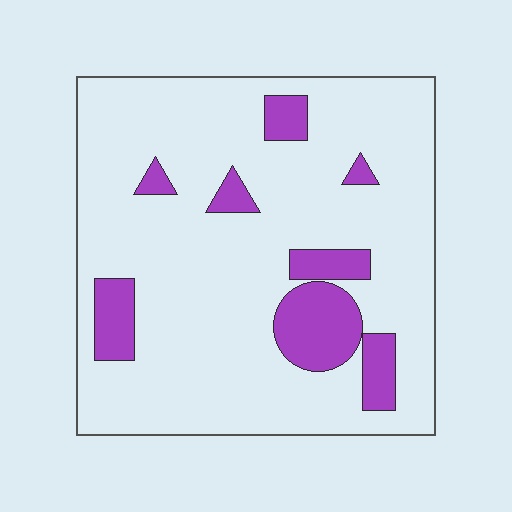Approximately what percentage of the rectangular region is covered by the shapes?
Approximately 15%.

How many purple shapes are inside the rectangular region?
8.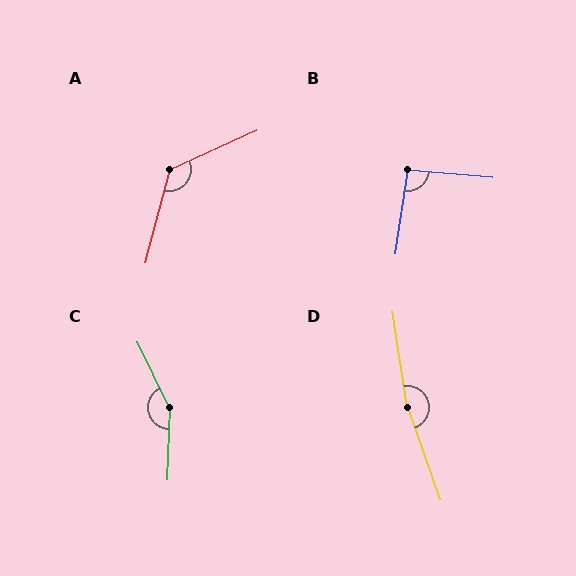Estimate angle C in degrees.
Approximately 153 degrees.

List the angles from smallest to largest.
B (94°), A (129°), C (153°), D (169°).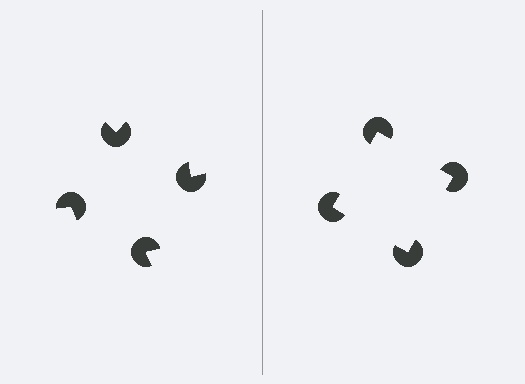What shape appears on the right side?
An illusory square.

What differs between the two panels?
The pac-man discs are positioned identically on both sides; only the wedge orientations differ. On the right they align to a square; on the left they are misaligned.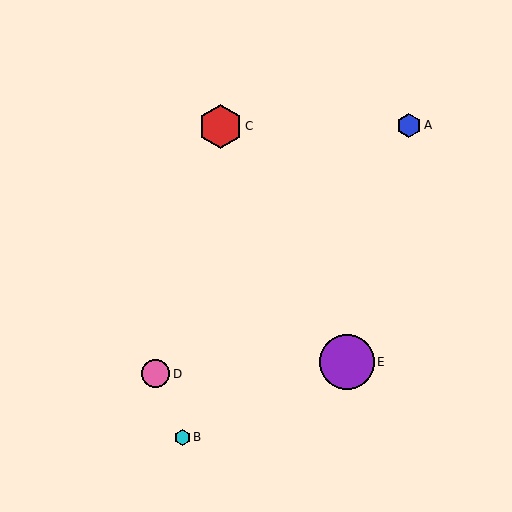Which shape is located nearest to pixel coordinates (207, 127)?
The red hexagon (labeled C) at (221, 126) is nearest to that location.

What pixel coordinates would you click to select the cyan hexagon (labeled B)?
Click at (183, 437) to select the cyan hexagon B.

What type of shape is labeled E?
Shape E is a purple circle.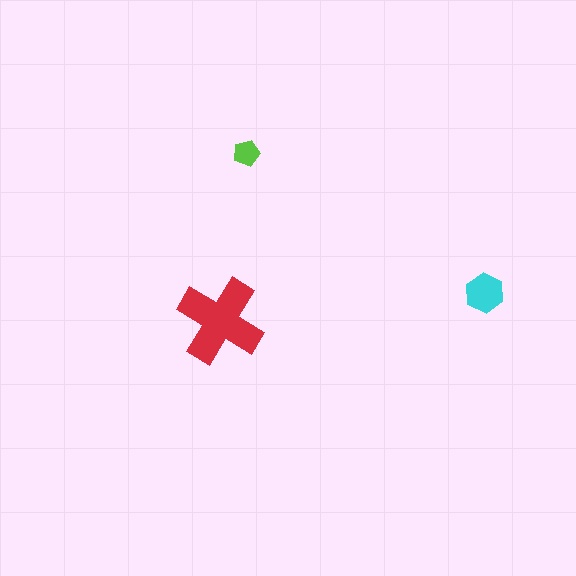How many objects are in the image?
There are 3 objects in the image.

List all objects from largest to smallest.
The red cross, the cyan hexagon, the lime pentagon.